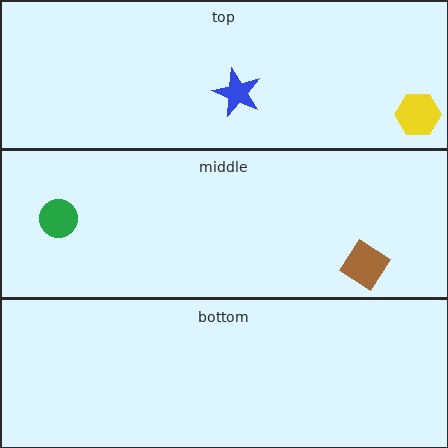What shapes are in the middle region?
The green circle, the brown diamond.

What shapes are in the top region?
The yellow hexagon, the blue star.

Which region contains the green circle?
The middle region.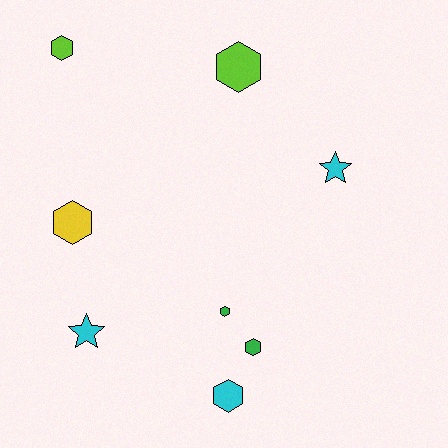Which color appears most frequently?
Cyan, with 3 objects.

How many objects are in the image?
There are 8 objects.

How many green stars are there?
There are no green stars.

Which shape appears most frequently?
Hexagon, with 6 objects.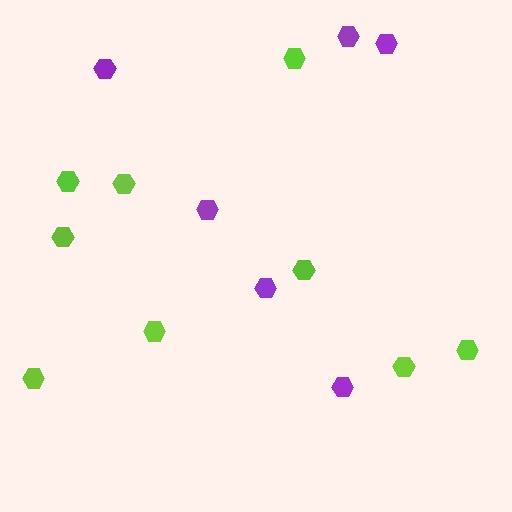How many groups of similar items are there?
There are 2 groups: one group of lime hexagons (9) and one group of purple hexagons (6).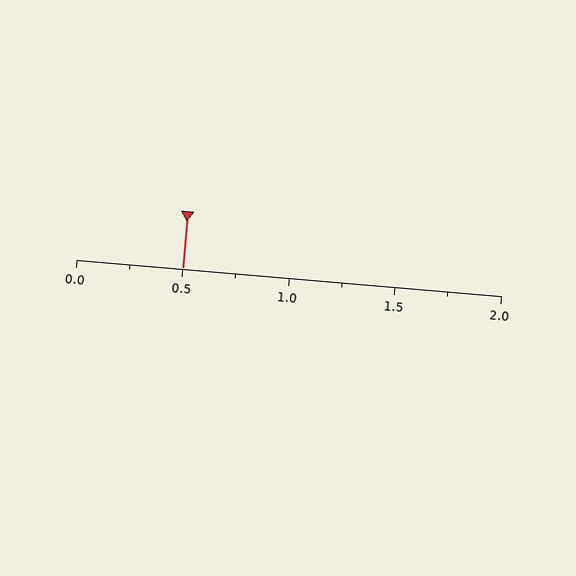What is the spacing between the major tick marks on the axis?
The major ticks are spaced 0.5 apart.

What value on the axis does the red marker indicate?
The marker indicates approximately 0.5.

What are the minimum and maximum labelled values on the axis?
The axis runs from 0.0 to 2.0.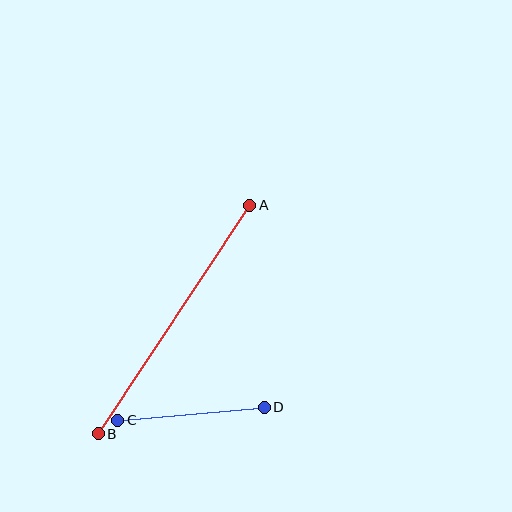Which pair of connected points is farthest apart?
Points A and B are farthest apart.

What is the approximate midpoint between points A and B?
The midpoint is at approximately (174, 320) pixels.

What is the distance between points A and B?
The distance is approximately 274 pixels.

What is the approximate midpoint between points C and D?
The midpoint is at approximately (191, 414) pixels.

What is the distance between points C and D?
The distance is approximately 147 pixels.